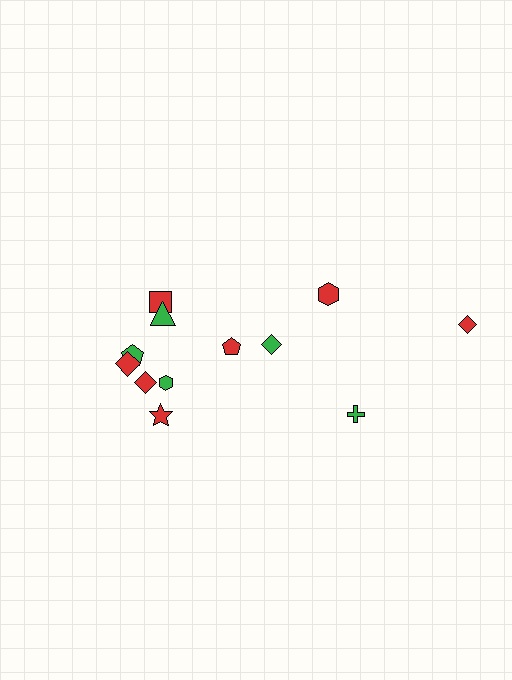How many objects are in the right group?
There are 4 objects.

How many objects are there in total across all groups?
There are 12 objects.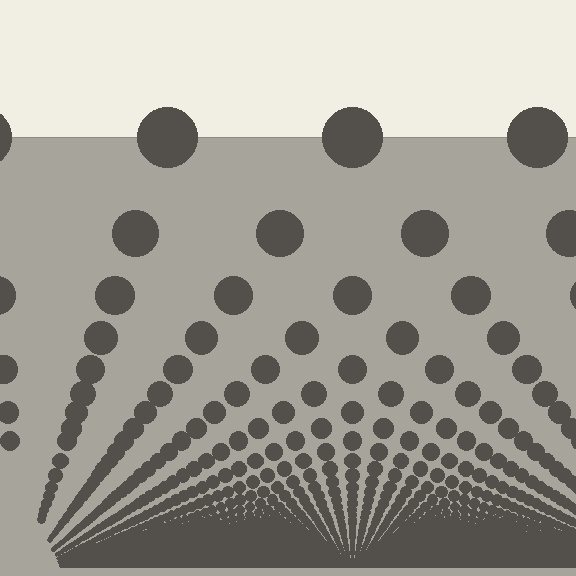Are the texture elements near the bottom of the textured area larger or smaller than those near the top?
Smaller. The gradient is inverted — elements near the bottom are smaller and denser.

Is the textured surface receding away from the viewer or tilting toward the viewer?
The surface appears to tilt toward the viewer. Texture elements get larger and sparser toward the top.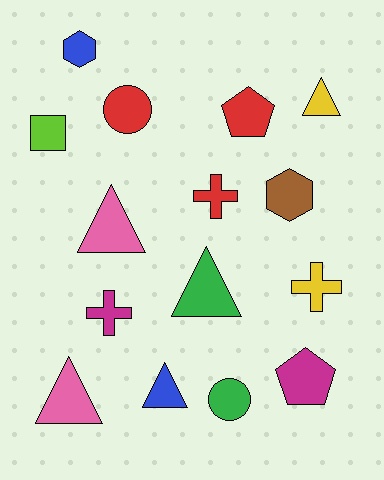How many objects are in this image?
There are 15 objects.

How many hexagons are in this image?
There are 2 hexagons.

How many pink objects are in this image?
There are 2 pink objects.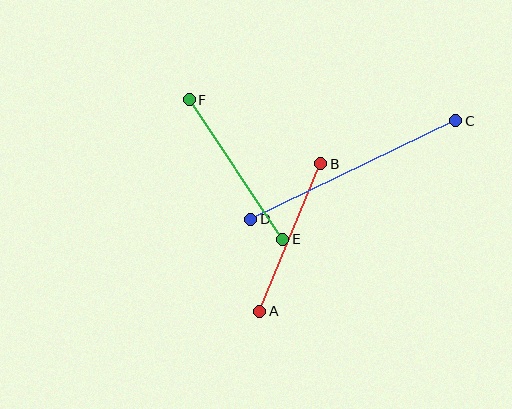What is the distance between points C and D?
The distance is approximately 227 pixels.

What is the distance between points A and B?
The distance is approximately 160 pixels.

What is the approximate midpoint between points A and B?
The midpoint is at approximately (290, 237) pixels.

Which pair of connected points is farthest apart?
Points C and D are farthest apart.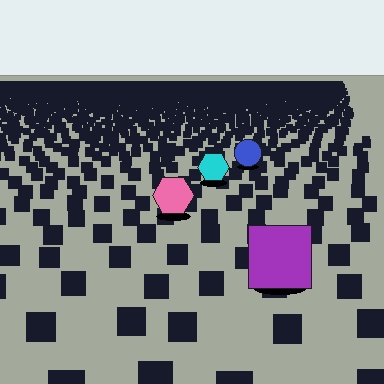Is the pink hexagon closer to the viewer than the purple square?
No. The purple square is closer — you can tell from the texture gradient: the ground texture is coarser near it.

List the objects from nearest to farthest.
From nearest to farthest: the purple square, the pink hexagon, the cyan hexagon, the blue circle.